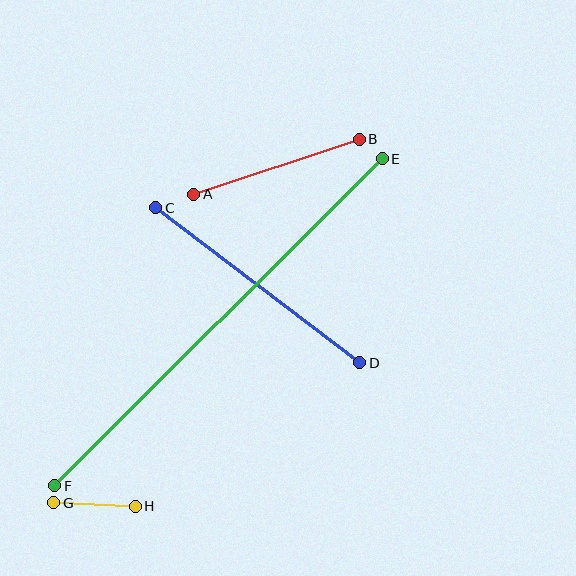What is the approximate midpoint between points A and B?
The midpoint is at approximately (277, 167) pixels.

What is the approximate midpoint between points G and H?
The midpoint is at approximately (95, 504) pixels.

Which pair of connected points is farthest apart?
Points E and F are farthest apart.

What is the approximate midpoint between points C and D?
The midpoint is at approximately (258, 285) pixels.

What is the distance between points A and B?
The distance is approximately 174 pixels.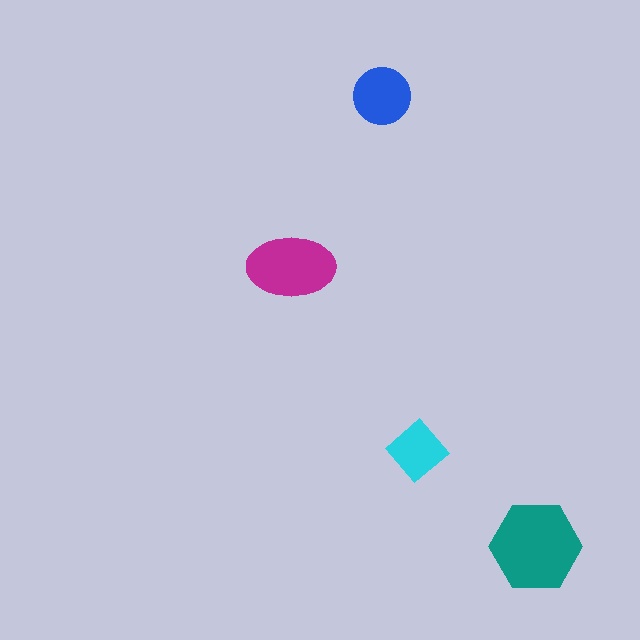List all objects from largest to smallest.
The teal hexagon, the magenta ellipse, the blue circle, the cyan diamond.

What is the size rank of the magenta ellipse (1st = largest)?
2nd.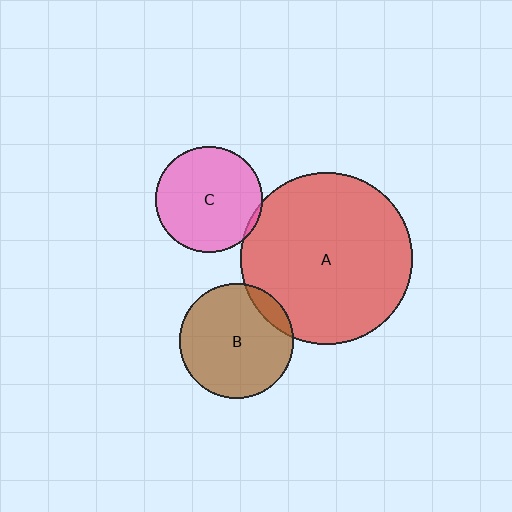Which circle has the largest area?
Circle A (red).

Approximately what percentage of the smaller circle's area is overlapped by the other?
Approximately 5%.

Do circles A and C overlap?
Yes.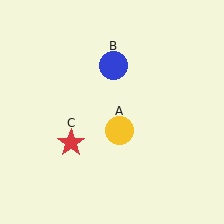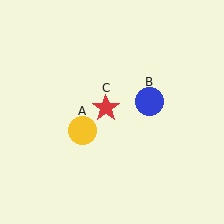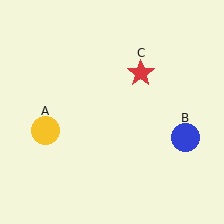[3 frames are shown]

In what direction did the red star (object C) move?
The red star (object C) moved up and to the right.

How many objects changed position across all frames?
3 objects changed position: yellow circle (object A), blue circle (object B), red star (object C).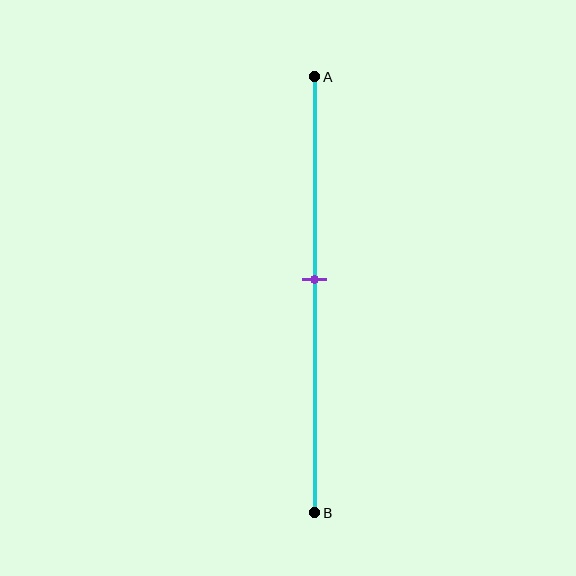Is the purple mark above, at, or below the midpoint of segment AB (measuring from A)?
The purple mark is above the midpoint of segment AB.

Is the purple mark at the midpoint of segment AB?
No, the mark is at about 45% from A, not at the 50% midpoint.